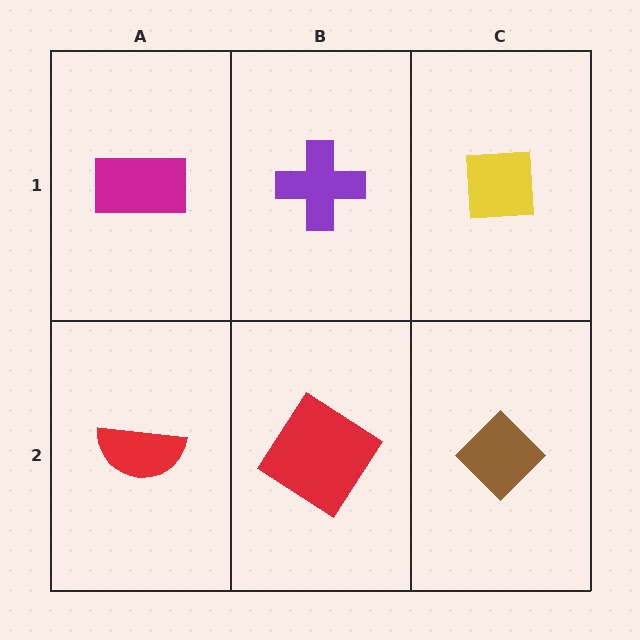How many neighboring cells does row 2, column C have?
2.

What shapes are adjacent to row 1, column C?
A brown diamond (row 2, column C), a purple cross (row 1, column B).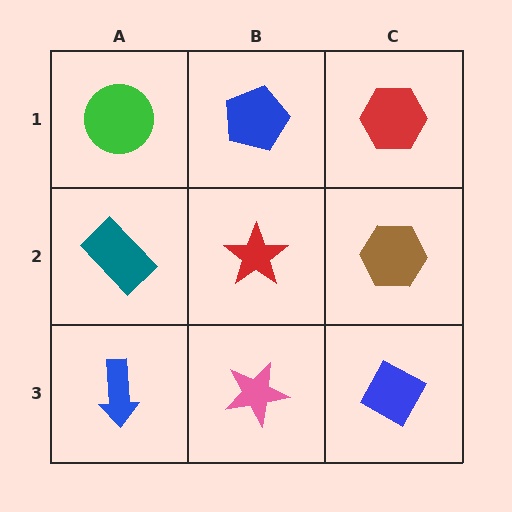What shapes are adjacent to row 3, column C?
A brown hexagon (row 2, column C), a pink star (row 3, column B).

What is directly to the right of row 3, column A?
A pink star.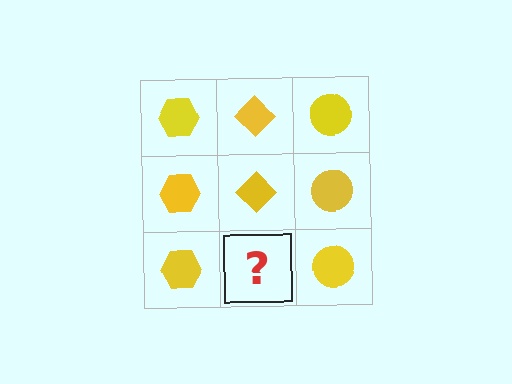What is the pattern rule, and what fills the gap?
The rule is that each column has a consistent shape. The gap should be filled with a yellow diamond.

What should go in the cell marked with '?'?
The missing cell should contain a yellow diamond.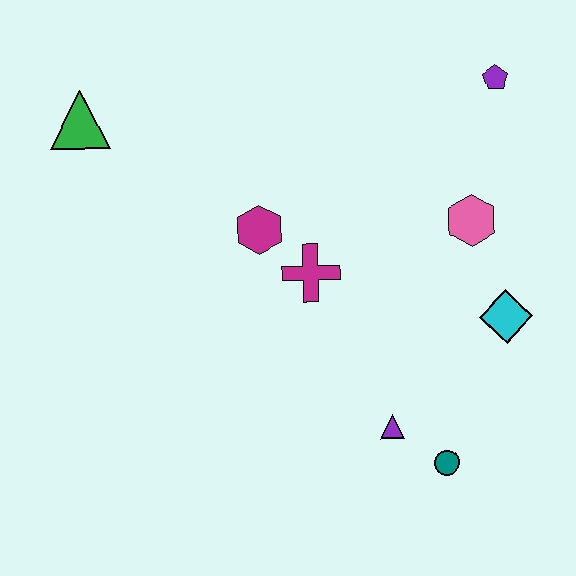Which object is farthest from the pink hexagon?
The green triangle is farthest from the pink hexagon.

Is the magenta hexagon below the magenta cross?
No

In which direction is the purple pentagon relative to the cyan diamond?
The purple pentagon is above the cyan diamond.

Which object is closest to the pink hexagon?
The cyan diamond is closest to the pink hexagon.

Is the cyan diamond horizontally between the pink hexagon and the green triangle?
No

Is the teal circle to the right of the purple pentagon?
No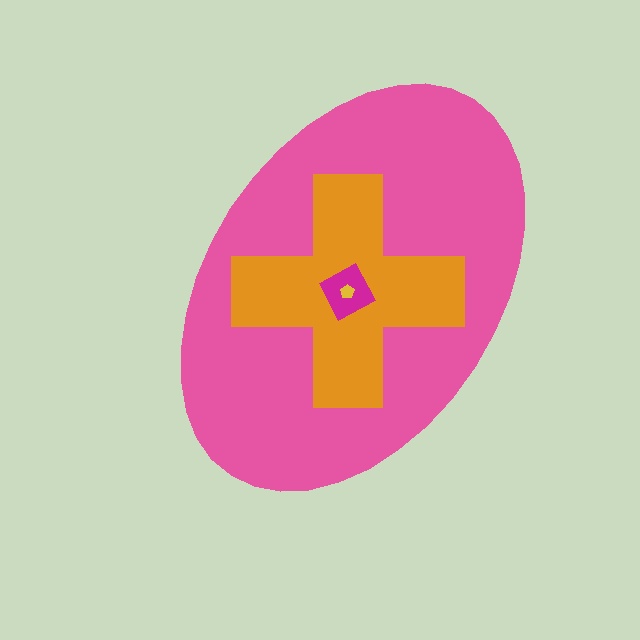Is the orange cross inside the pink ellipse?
Yes.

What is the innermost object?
The yellow pentagon.